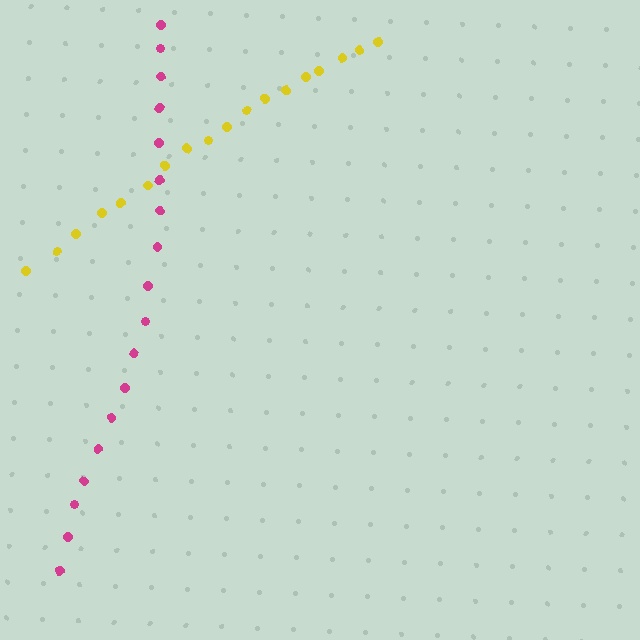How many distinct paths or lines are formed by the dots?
There are 2 distinct paths.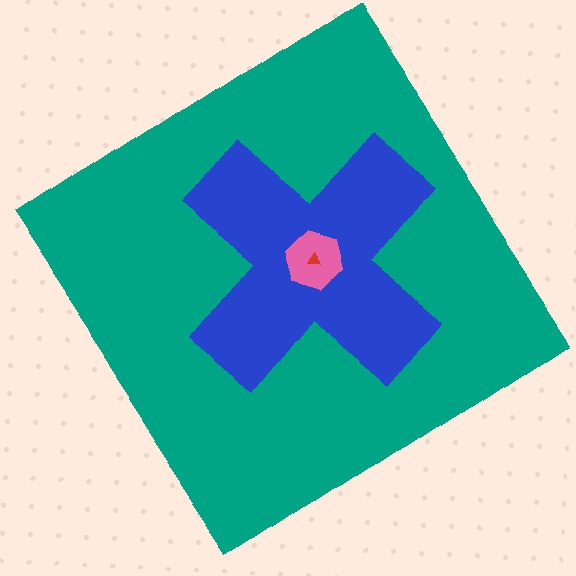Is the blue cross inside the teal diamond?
Yes.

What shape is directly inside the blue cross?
The pink hexagon.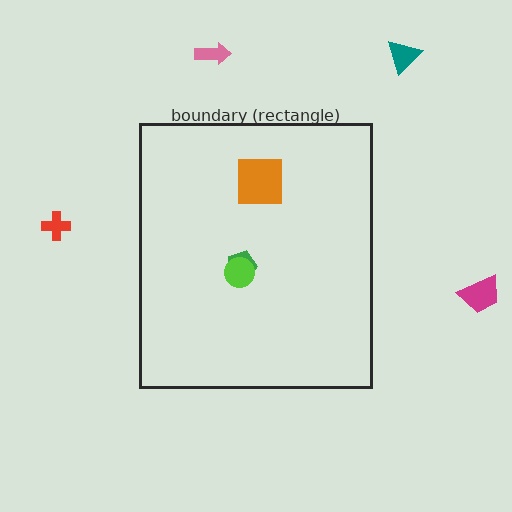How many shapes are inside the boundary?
3 inside, 4 outside.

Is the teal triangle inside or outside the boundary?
Outside.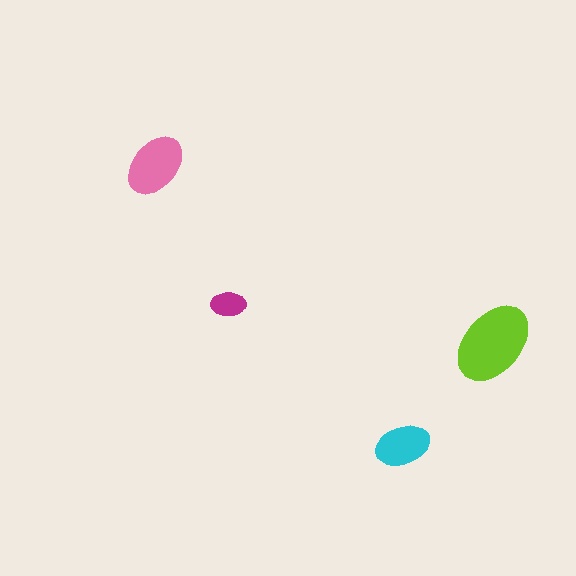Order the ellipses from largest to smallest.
the lime one, the pink one, the cyan one, the magenta one.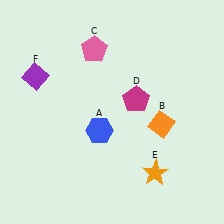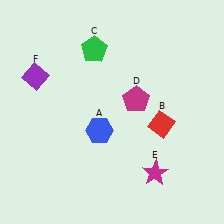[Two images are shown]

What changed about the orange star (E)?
In Image 1, E is orange. In Image 2, it changed to magenta.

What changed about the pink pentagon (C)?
In Image 1, C is pink. In Image 2, it changed to green.